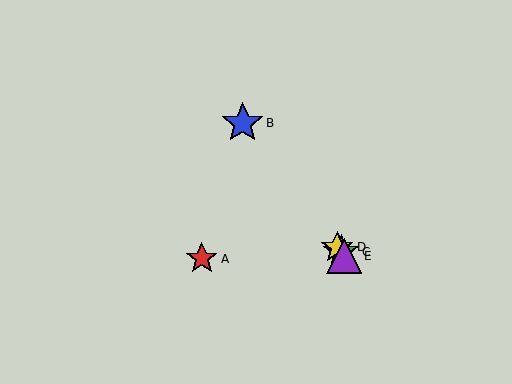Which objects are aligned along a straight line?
Objects B, C, D, E are aligned along a straight line.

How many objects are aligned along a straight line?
4 objects (B, C, D, E) are aligned along a straight line.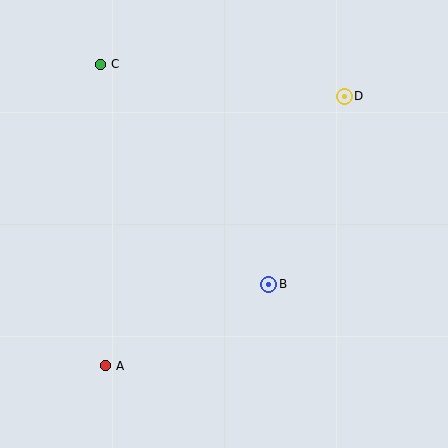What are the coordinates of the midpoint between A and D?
The midpoint between A and D is at (225, 231).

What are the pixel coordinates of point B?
Point B is at (269, 284).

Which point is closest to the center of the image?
Point B at (269, 284) is closest to the center.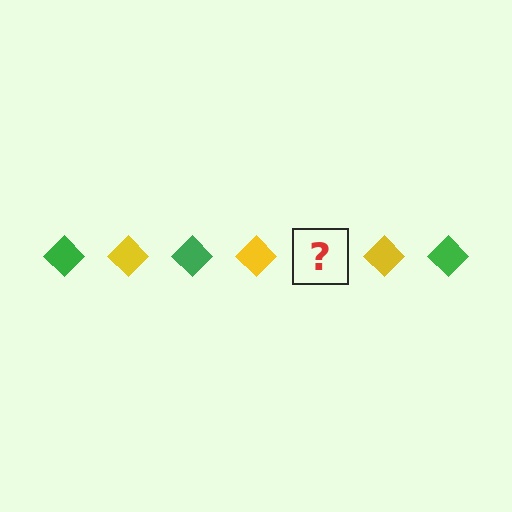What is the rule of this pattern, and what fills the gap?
The rule is that the pattern cycles through green, yellow diamonds. The gap should be filled with a green diamond.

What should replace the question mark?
The question mark should be replaced with a green diamond.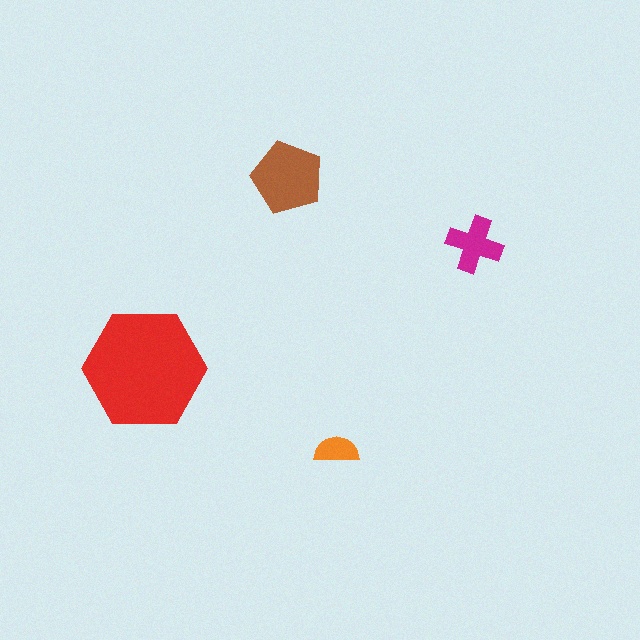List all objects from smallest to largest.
The orange semicircle, the magenta cross, the brown pentagon, the red hexagon.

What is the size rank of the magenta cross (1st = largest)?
3rd.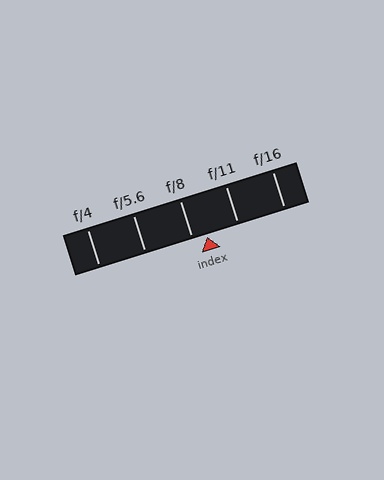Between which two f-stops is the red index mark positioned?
The index mark is between f/8 and f/11.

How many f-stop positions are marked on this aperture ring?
There are 5 f-stop positions marked.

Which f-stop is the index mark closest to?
The index mark is closest to f/8.